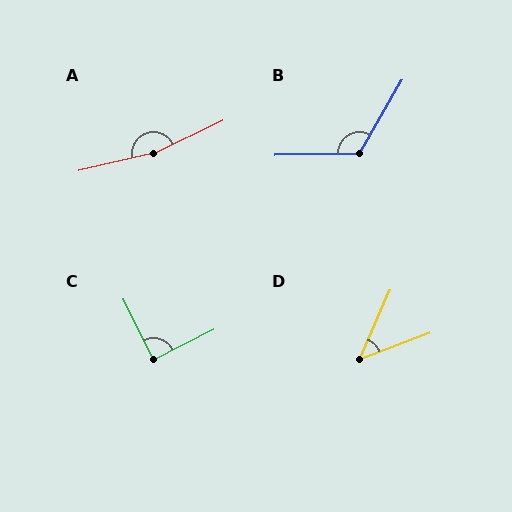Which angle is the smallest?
D, at approximately 46 degrees.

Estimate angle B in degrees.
Approximately 121 degrees.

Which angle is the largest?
A, at approximately 167 degrees.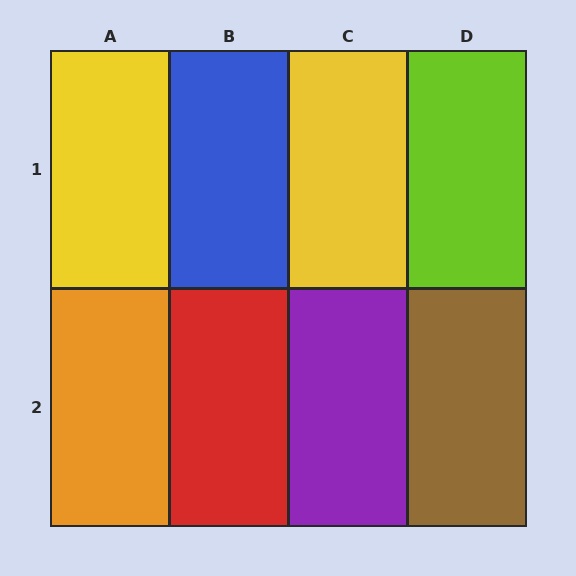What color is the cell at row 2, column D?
Brown.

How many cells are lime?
1 cell is lime.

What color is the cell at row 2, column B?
Red.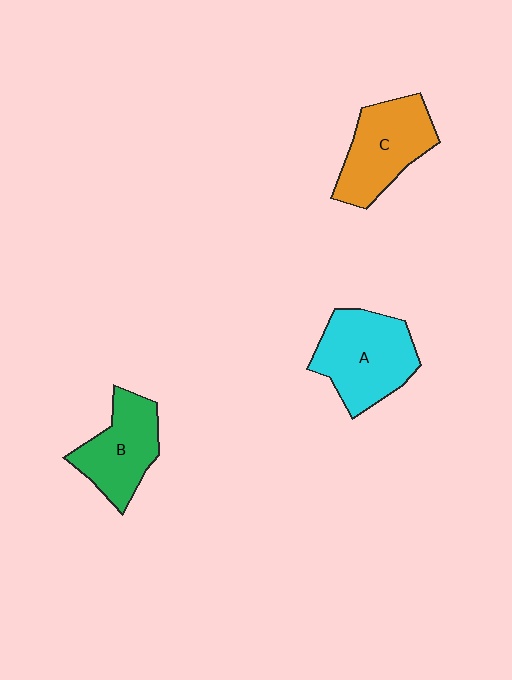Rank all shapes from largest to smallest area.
From largest to smallest: A (cyan), C (orange), B (green).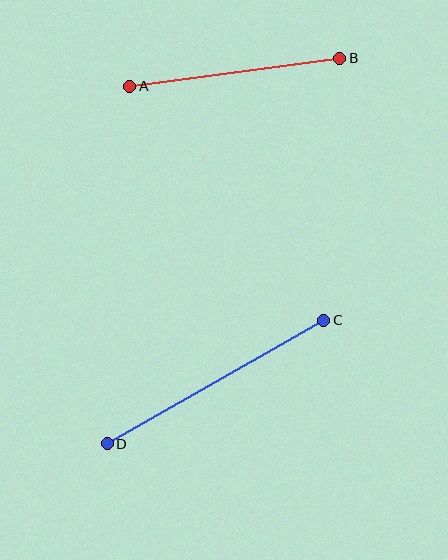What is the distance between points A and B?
The distance is approximately 212 pixels.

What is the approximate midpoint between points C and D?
The midpoint is at approximately (215, 382) pixels.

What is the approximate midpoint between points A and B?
The midpoint is at approximately (235, 72) pixels.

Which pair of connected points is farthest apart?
Points C and D are farthest apart.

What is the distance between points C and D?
The distance is approximately 249 pixels.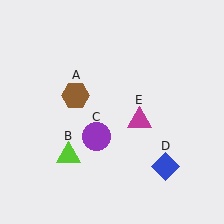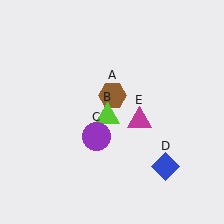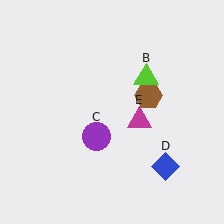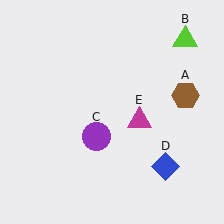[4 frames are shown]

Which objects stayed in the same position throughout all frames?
Purple circle (object C) and blue diamond (object D) and magenta triangle (object E) remained stationary.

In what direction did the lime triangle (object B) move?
The lime triangle (object B) moved up and to the right.